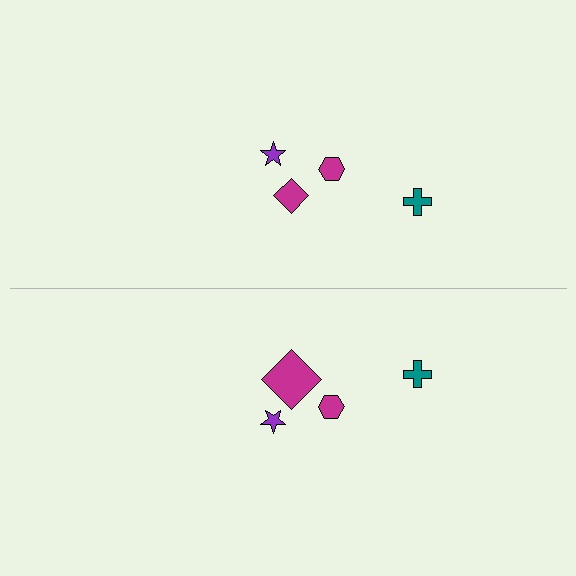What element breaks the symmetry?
The magenta diamond on the bottom side has a different size than its mirror counterpart.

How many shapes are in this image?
There are 8 shapes in this image.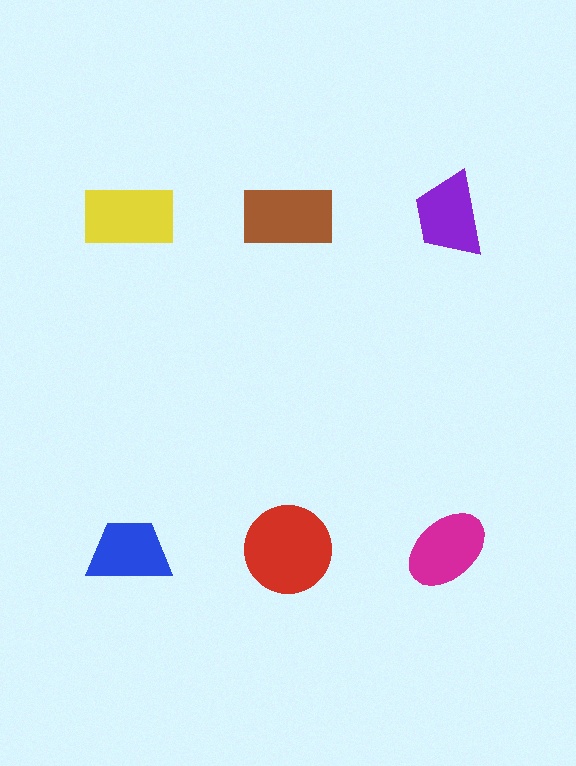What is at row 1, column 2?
A brown rectangle.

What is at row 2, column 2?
A red circle.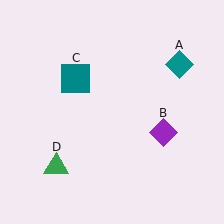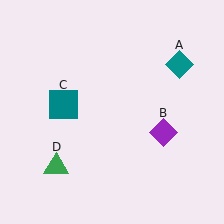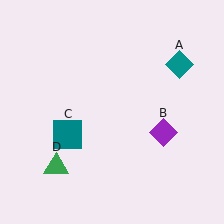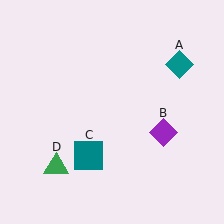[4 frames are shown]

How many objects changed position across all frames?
1 object changed position: teal square (object C).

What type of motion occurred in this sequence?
The teal square (object C) rotated counterclockwise around the center of the scene.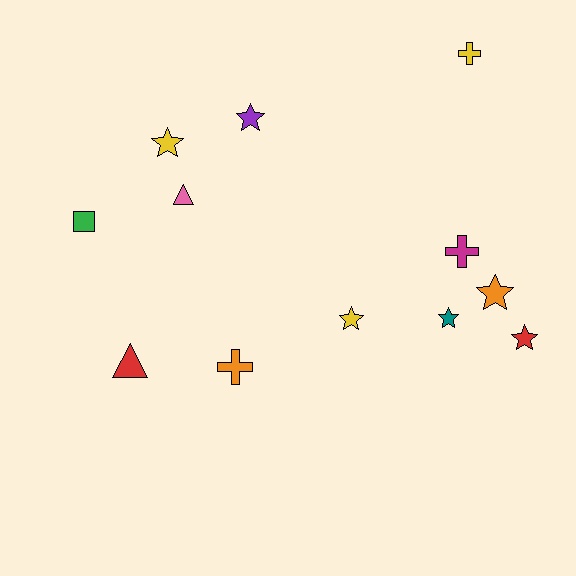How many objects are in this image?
There are 12 objects.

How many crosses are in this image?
There are 3 crosses.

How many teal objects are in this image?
There is 1 teal object.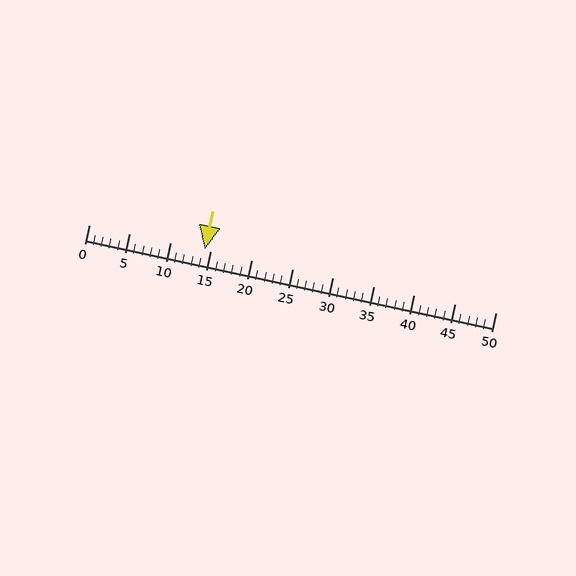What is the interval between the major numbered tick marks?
The major tick marks are spaced 5 units apart.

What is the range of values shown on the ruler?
The ruler shows values from 0 to 50.